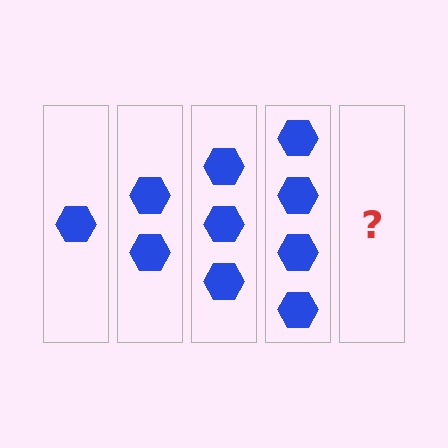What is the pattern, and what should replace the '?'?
The pattern is that each step adds one more hexagon. The '?' should be 5 hexagons.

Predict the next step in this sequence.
The next step is 5 hexagons.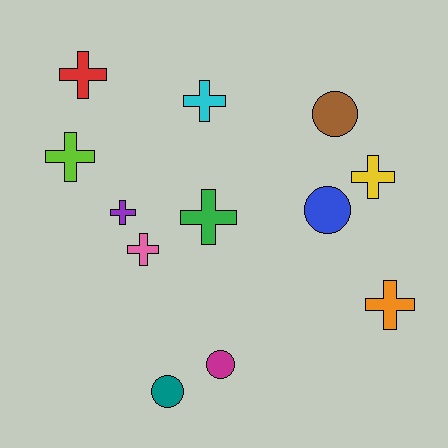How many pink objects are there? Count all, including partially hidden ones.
There is 1 pink object.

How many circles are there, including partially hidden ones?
There are 4 circles.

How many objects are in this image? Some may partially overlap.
There are 12 objects.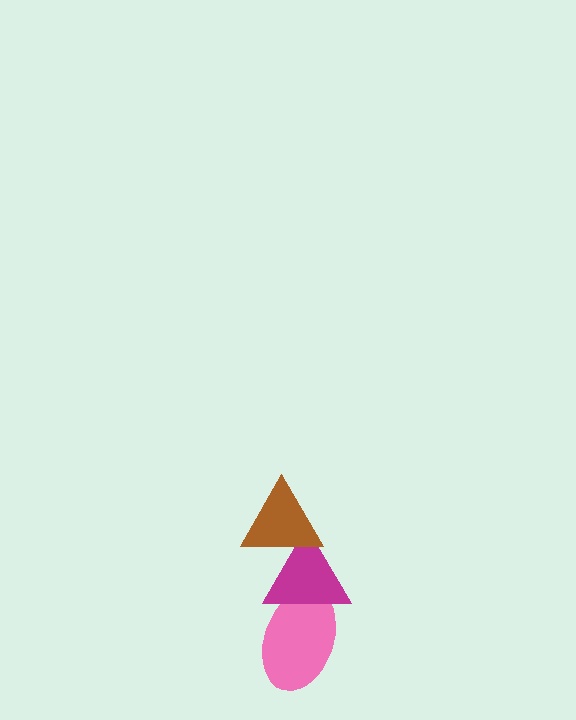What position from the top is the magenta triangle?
The magenta triangle is 2nd from the top.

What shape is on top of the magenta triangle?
The brown triangle is on top of the magenta triangle.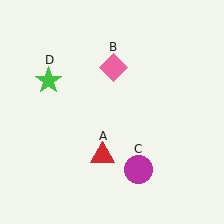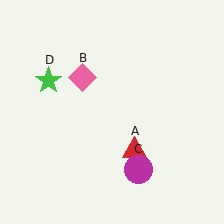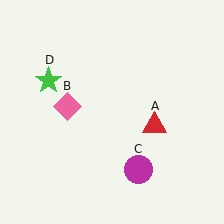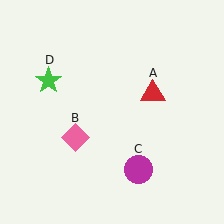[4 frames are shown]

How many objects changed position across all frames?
2 objects changed position: red triangle (object A), pink diamond (object B).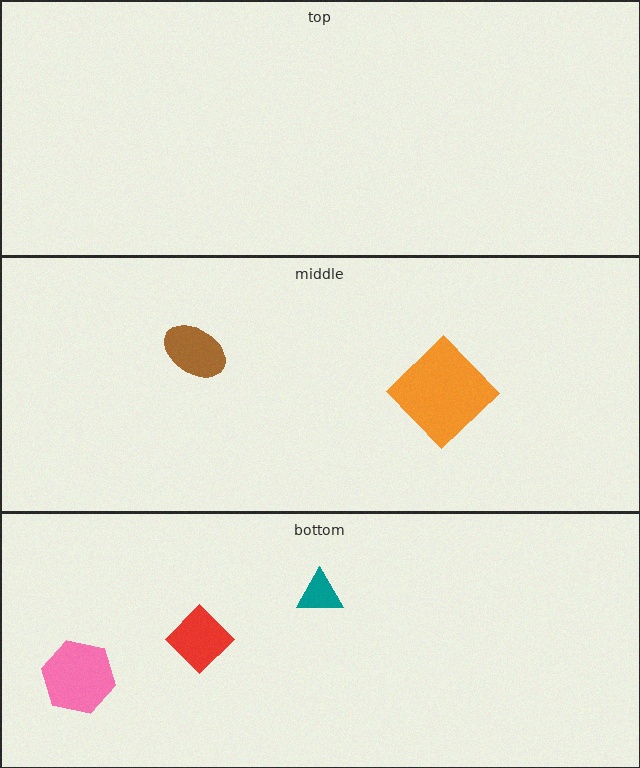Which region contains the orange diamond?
The middle region.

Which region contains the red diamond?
The bottom region.